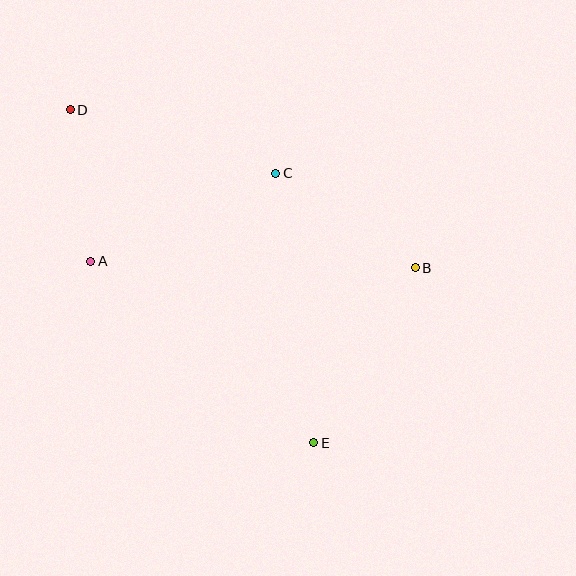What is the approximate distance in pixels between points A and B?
The distance between A and B is approximately 325 pixels.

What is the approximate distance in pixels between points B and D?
The distance between B and D is approximately 379 pixels.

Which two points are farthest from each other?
Points D and E are farthest from each other.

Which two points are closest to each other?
Points A and D are closest to each other.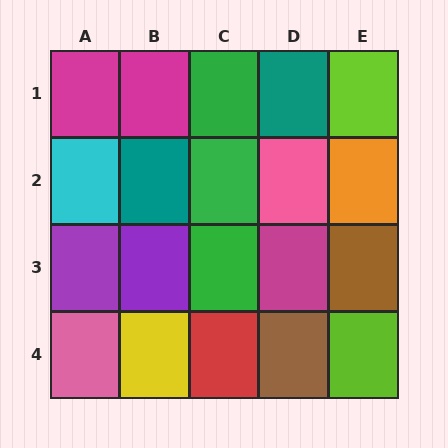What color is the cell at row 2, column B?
Teal.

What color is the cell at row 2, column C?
Green.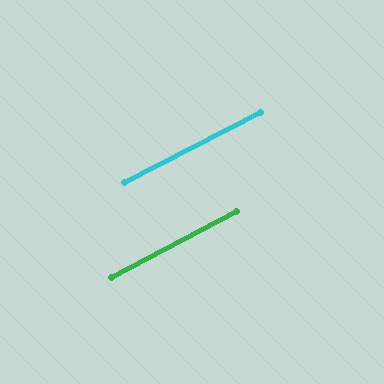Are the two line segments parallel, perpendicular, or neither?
Parallel — their directions differ by only 0.7°.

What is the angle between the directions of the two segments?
Approximately 1 degree.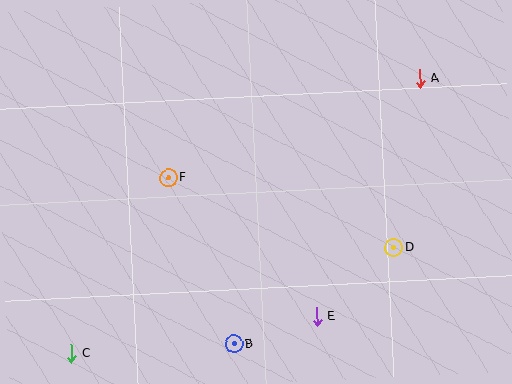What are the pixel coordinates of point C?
Point C is at (71, 353).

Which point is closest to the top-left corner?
Point F is closest to the top-left corner.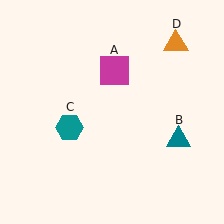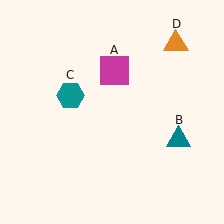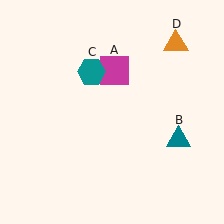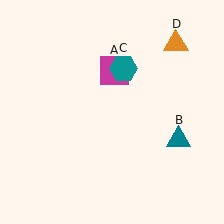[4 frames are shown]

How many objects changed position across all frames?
1 object changed position: teal hexagon (object C).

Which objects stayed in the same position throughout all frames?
Magenta square (object A) and teal triangle (object B) and orange triangle (object D) remained stationary.